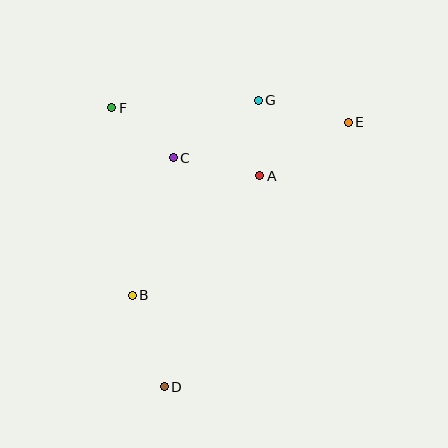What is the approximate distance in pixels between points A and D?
The distance between A and D is approximately 232 pixels.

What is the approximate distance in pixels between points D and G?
The distance between D and G is approximately 302 pixels.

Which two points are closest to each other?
Points A and G are closest to each other.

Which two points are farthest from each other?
Points D and E are farthest from each other.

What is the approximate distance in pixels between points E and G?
The distance between E and G is approximately 93 pixels.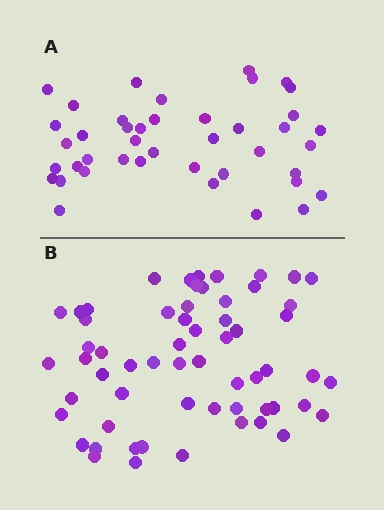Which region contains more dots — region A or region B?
Region B (the bottom region) has more dots.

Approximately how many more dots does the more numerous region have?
Region B has approximately 20 more dots than region A.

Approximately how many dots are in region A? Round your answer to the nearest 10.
About 40 dots. (The exact count is 42, which rounds to 40.)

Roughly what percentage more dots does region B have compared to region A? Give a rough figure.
About 45% more.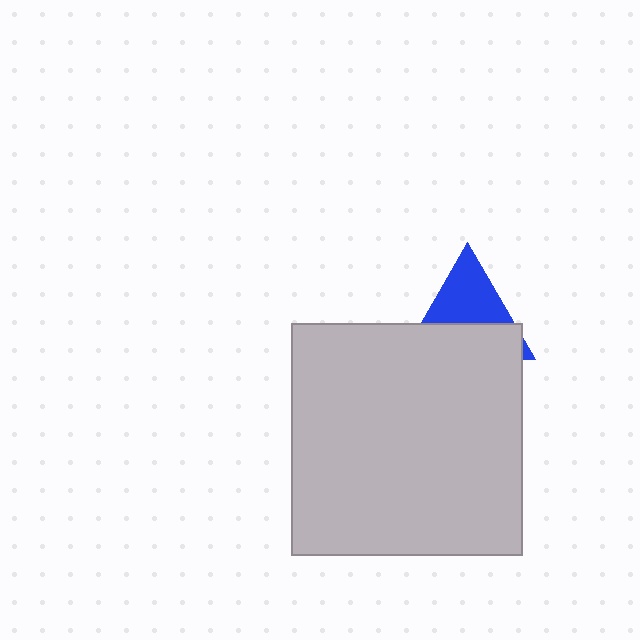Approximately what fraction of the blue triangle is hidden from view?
Roughly 50% of the blue triangle is hidden behind the light gray square.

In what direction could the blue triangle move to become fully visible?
The blue triangle could move up. That would shift it out from behind the light gray square entirely.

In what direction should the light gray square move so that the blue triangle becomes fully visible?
The light gray square should move down. That is the shortest direction to clear the overlap and leave the blue triangle fully visible.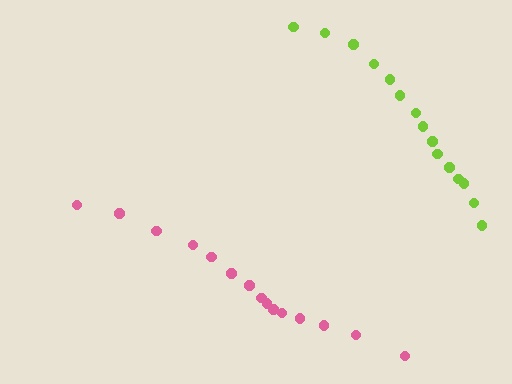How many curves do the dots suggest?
There are 2 distinct paths.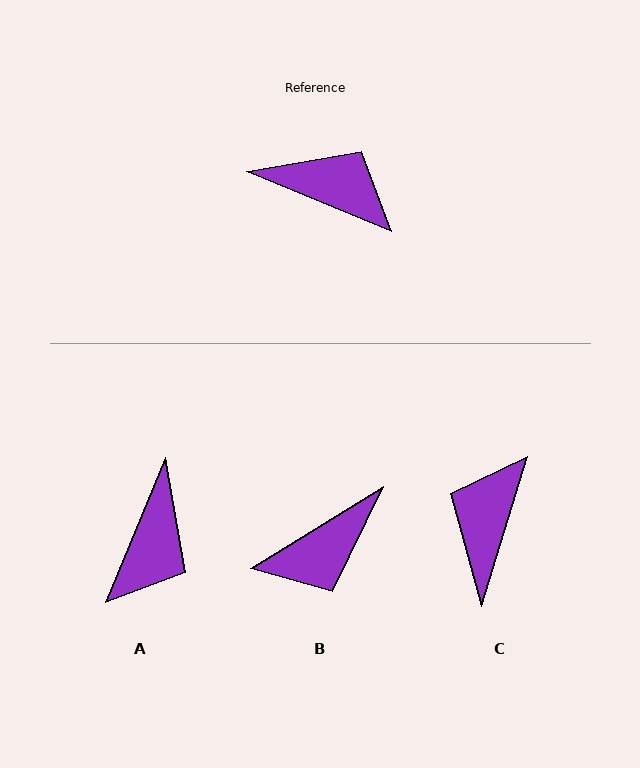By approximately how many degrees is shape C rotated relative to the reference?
Approximately 95 degrees counter-clockwise.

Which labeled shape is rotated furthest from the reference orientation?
B, about 126 degrees away.